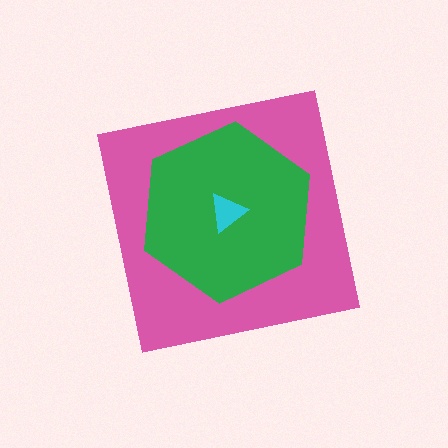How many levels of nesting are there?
3.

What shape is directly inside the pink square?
The green hexagon.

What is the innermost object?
The cyan triangle.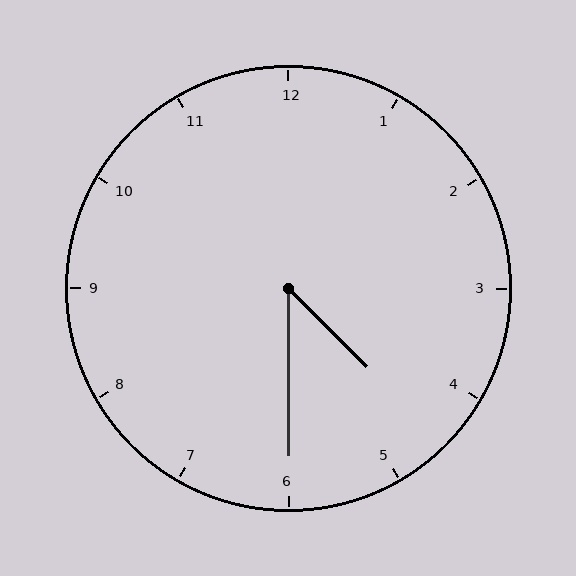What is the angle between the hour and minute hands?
Approximately 45 degrees.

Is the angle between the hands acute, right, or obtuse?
It is acute.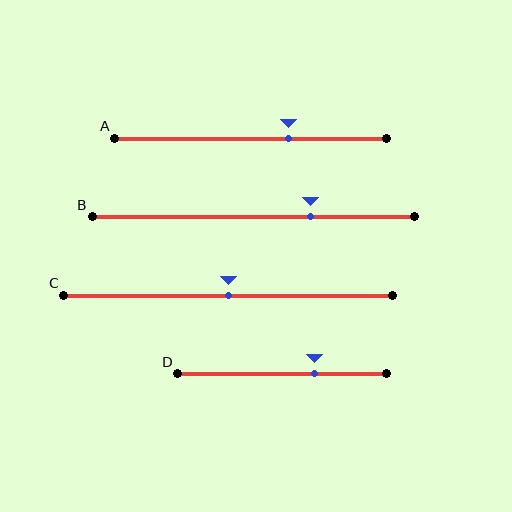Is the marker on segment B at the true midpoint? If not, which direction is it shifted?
No, the marker on segment B is shifted to the right by about 18% of the segment length.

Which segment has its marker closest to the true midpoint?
Segment C has its marker closest to the true midpoint.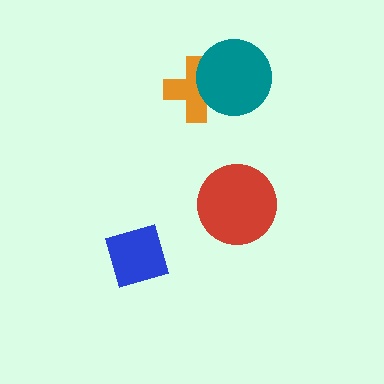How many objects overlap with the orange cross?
1 object overlaps with the orange cross.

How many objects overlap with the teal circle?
1 object overlaps with the teal circle.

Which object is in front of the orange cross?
The teal circle is in front of the orange cross.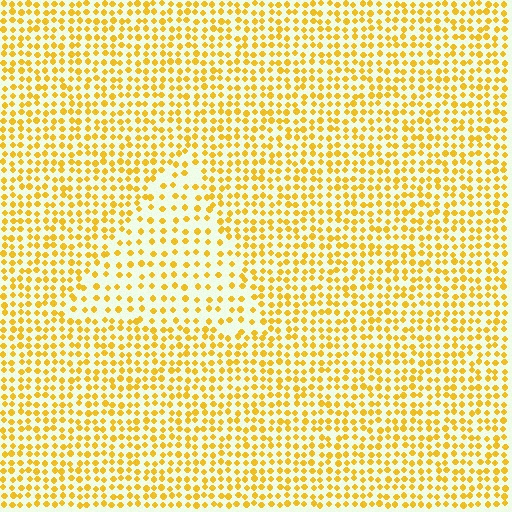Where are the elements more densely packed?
The elements are more densely packed outside the triangle boundary.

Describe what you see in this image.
The image contains small yellow elements arranged at two different densities. A triangle-shaped region is visible where the elements are less densely packed than the surrounding area.